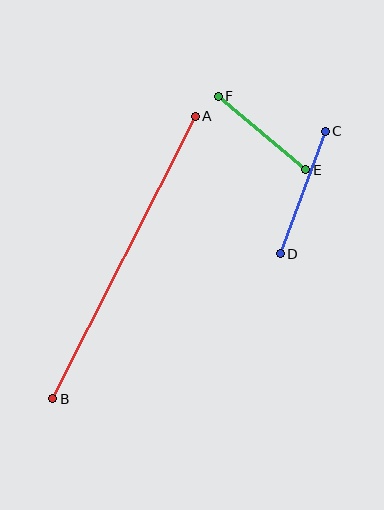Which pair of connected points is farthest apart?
Points A and B are farthest apart.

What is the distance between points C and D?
The distance is approximately 130 pixels.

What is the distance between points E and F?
The distance is approximately 114 pixels.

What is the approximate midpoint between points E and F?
The midpoint is at approximately (262, 133) pixels.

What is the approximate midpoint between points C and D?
The midpoint is at approximately (303, 193) pixels.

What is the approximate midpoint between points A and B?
The midpoint is at approximately (124, 257) pixels.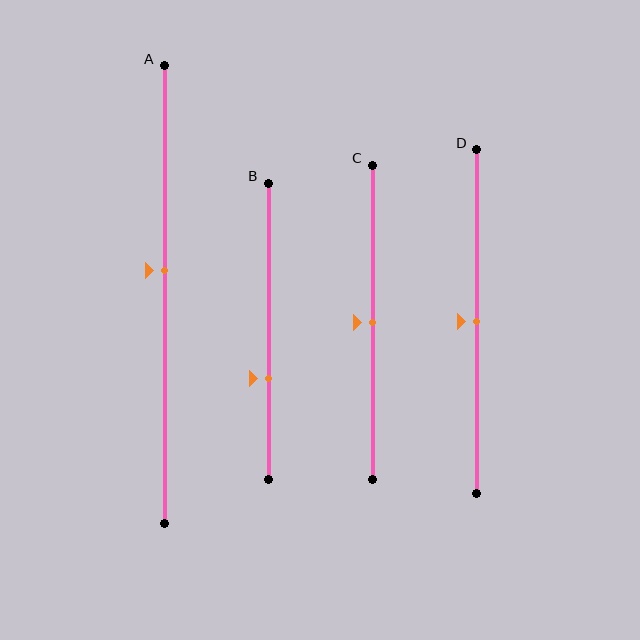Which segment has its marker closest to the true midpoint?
Segment C has its marker closest to the true midpoint.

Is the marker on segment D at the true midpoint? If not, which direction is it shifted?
Yes, the marker on segment D is at the true midpoint.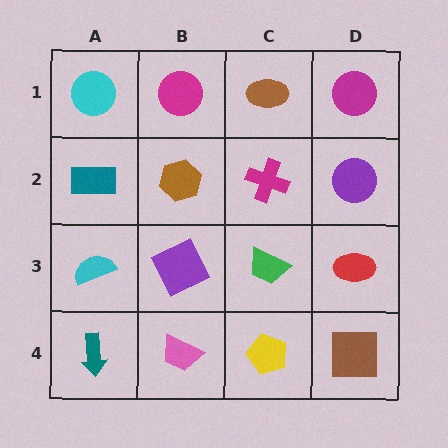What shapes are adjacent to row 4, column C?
A green trapezoid (row 3, column C), a pink trapezoid (row 4, column B), a brown square (row 4, column D).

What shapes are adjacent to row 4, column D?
A red ellipse (row 3, column D), a yellow pentagon (row 4, column C).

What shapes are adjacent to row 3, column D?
A purple circle (row 2, column D), a brown square (row 4, column D), a green trapezoid (row 3, column C).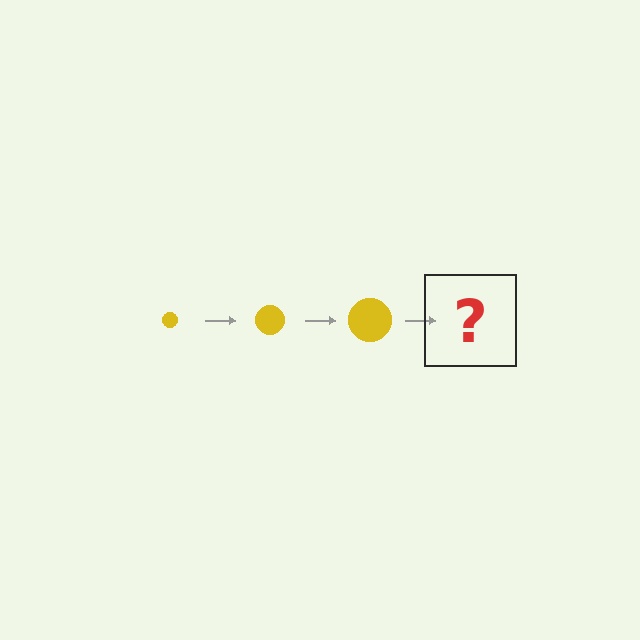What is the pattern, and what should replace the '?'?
The pattern is that the circle gets progressively larger each step. The '?' should be a yellow circle, larger than the previous one.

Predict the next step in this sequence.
The next step is a yellow circle, larger than the previous one.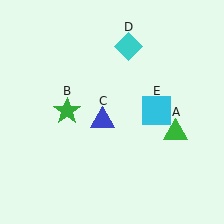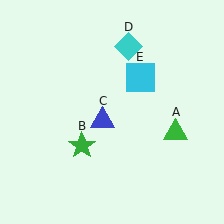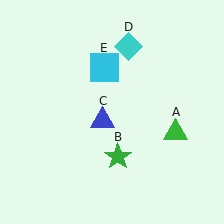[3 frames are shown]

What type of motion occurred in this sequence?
The green star (object B), cyan square (object E) rotated counterclockwise around the center of the scene.